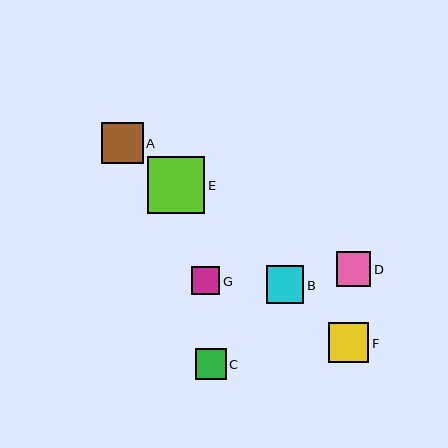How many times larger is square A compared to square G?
Square A is approximately 1.5 times the size of square G.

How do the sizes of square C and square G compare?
Square C and square G are approximately the same size.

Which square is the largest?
Square E is the largest with a size of approximately 57 pixels.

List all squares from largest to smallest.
From largest to smallest: E, A, F, B, D, C, G.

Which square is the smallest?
Square G is the smallest with a size of approximately 29 pixels.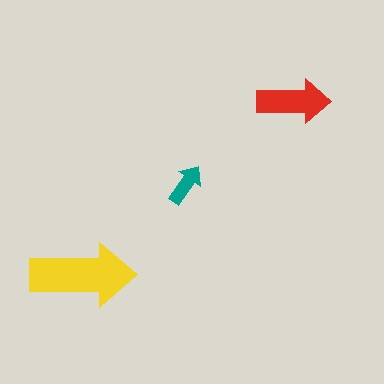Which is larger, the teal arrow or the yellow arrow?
The yellow one.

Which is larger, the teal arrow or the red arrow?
The red one.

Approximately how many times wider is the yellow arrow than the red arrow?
About 1.5 times wider.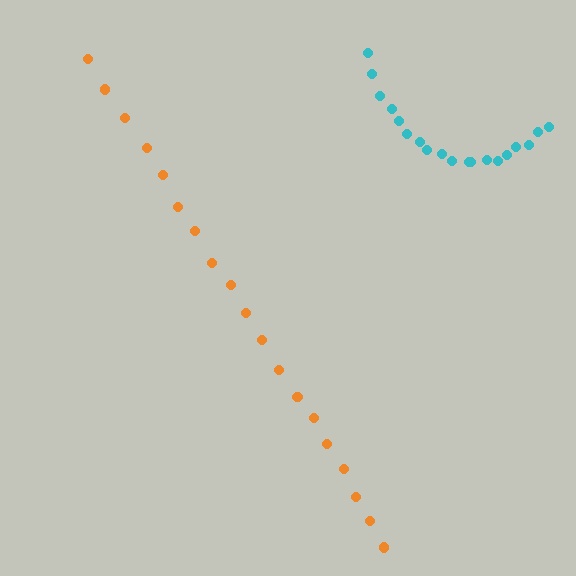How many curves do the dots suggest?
There are 2 distinct paths.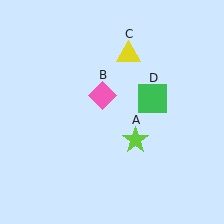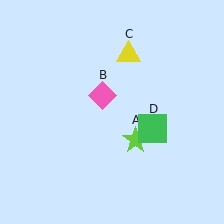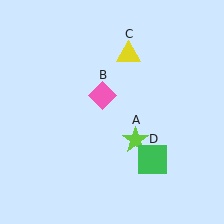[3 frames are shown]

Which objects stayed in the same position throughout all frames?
Lime star (object A) and pink diamond (object B) and yellow triangle (object C) remained stationary.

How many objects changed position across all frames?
1 object changed position: green square (object D).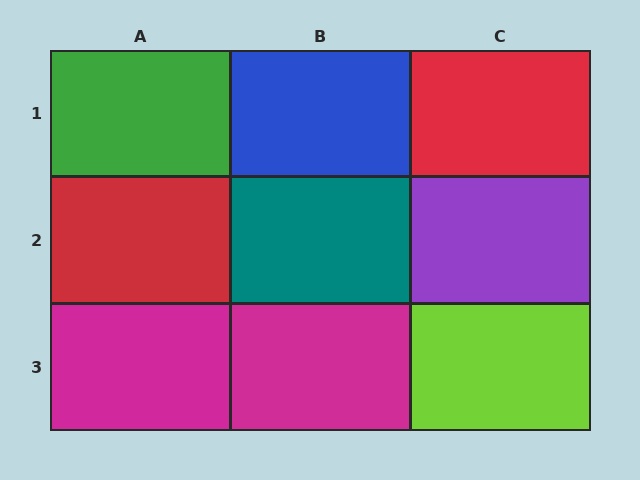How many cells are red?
2 cells are red.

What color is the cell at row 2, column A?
Red.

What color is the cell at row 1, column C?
Red.